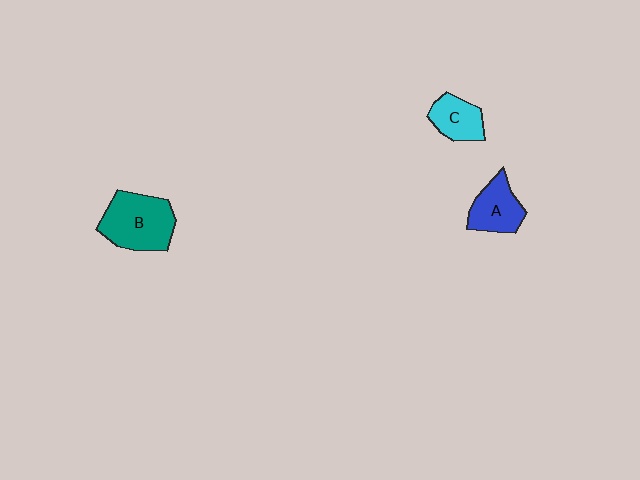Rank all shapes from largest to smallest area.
From largest to smallest: B (teal), A (blue), C (cyan).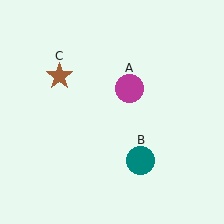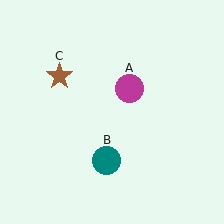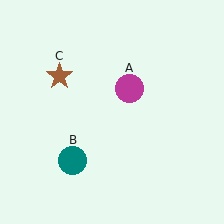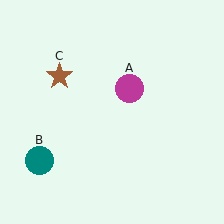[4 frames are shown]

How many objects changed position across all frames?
1 object changed position: teal circle (object B).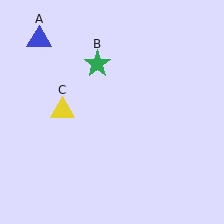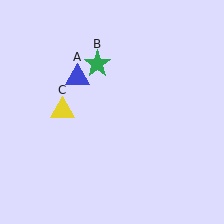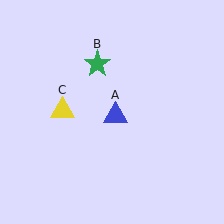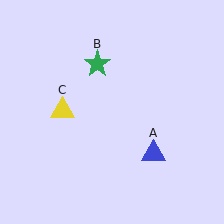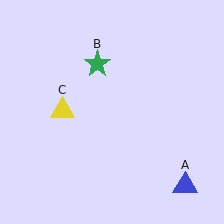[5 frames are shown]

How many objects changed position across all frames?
1 object changed position: blue triangle (object A).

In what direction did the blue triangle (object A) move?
The blue triangle (object A) moved down and to the right.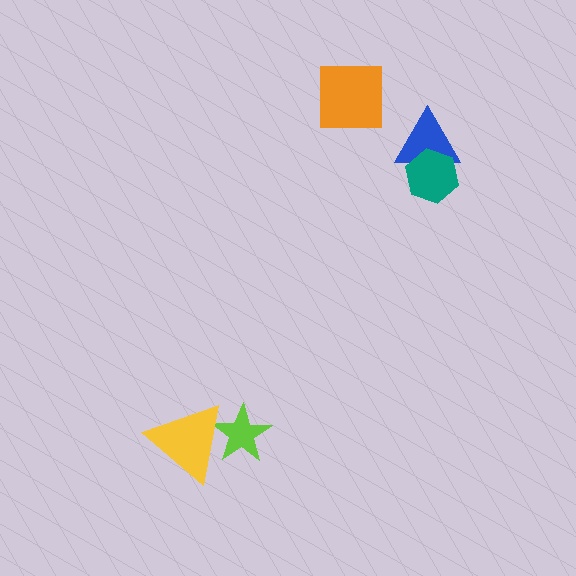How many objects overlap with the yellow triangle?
1 object overlaps with the yellow triangle.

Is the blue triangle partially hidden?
Yes, it is partially covered by another shape.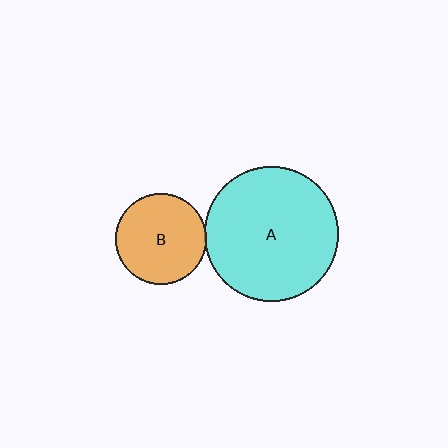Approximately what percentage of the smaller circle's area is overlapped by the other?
Approximately 5%.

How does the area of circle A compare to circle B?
Approximately 2.2 times.